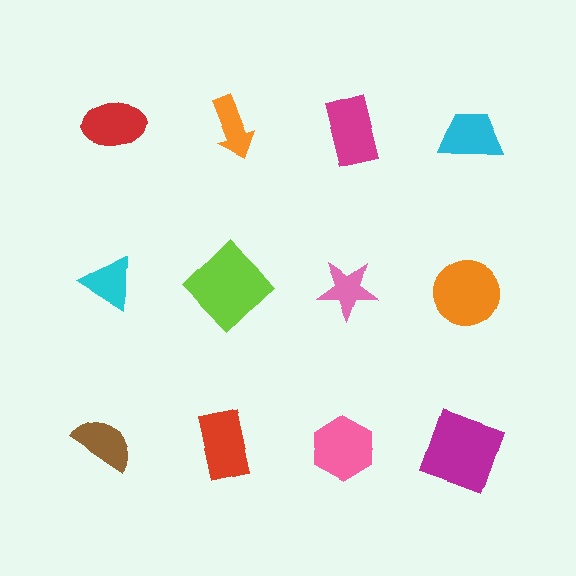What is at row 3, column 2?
A red rectangle.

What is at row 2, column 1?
A cyan triangle.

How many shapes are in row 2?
4 shapes.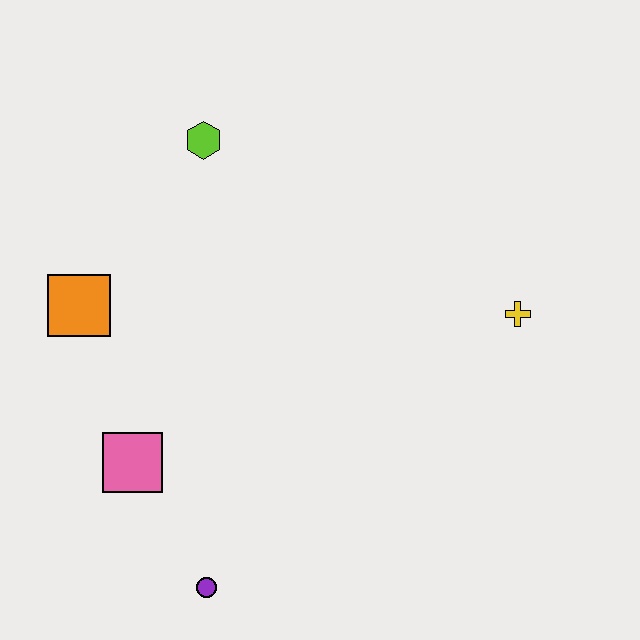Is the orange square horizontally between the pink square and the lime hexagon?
No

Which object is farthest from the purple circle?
The lime hexagon is farthest from the purple circle.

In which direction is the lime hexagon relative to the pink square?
The lime hexagon is above the pink square.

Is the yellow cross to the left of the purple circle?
No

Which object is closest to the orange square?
The pink square is closest to the orange square.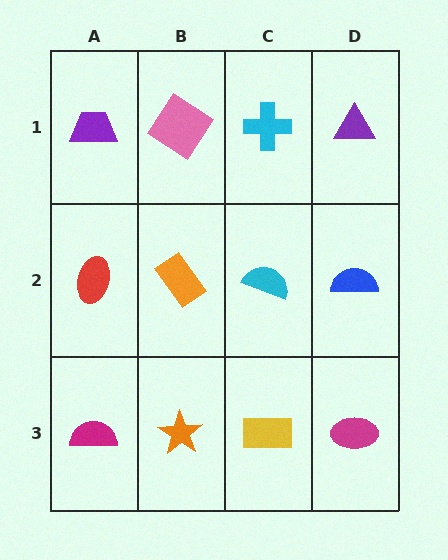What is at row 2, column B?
An orange rectangle.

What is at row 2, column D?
A blue semicircle.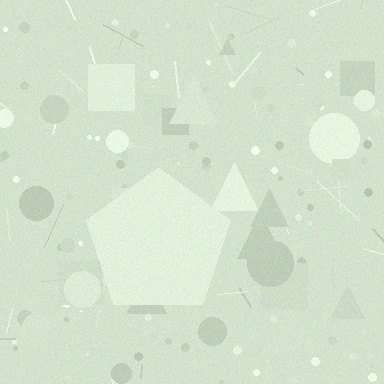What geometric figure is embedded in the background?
A pentagon is embedded in the background.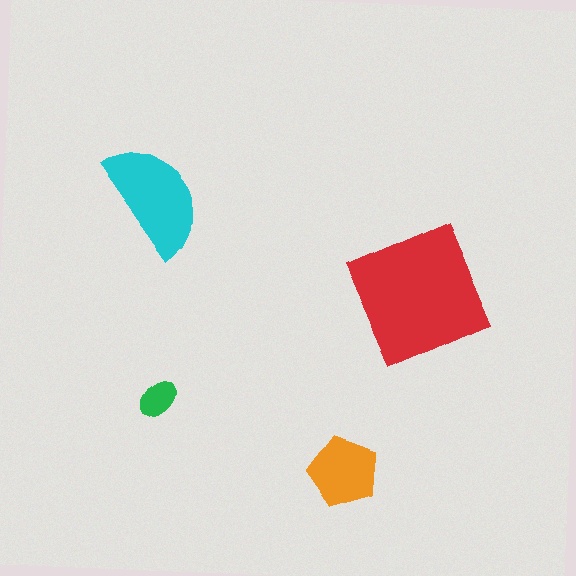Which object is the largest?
The red square.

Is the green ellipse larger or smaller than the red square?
Smaller.